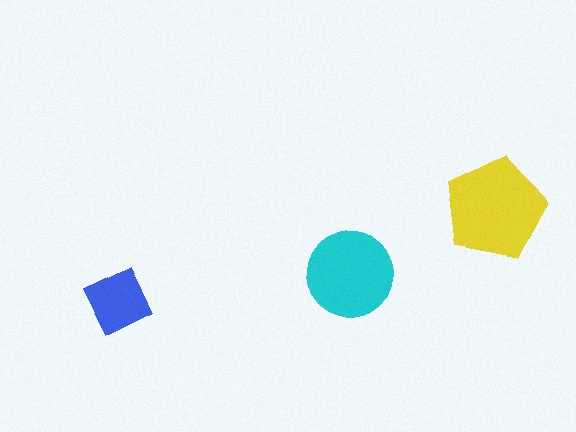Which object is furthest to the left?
The blue square is leftmost.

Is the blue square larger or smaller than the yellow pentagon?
Smaller.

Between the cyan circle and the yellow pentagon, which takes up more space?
The yellow pentagon.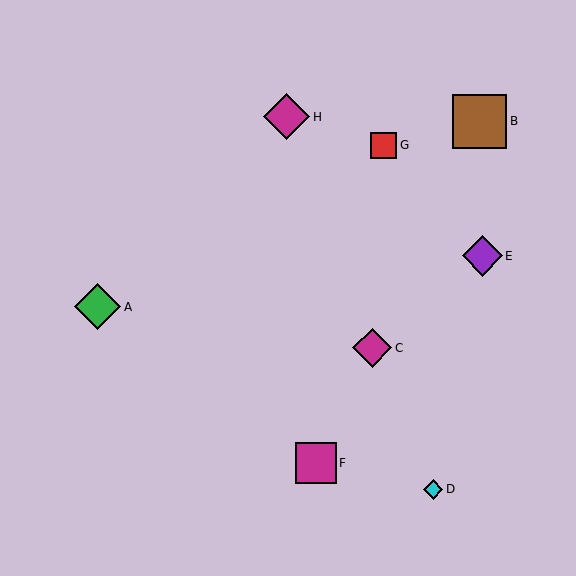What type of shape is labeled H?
Shape H is a magenta diamond.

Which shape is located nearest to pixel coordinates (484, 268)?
The purple diamond (labeled E) at (482, 256) is nearest to that location.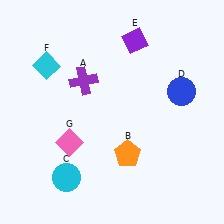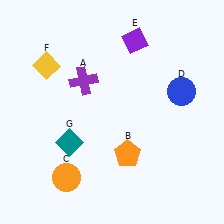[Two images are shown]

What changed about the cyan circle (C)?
In Image 1, C is cyan. In Image 2, it changed to orange.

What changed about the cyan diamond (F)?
In Image 1, F is cyan. In Image 2, it changed to yellow.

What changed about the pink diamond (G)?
In Image 1, G is pink. In Image 2, it changed to teal.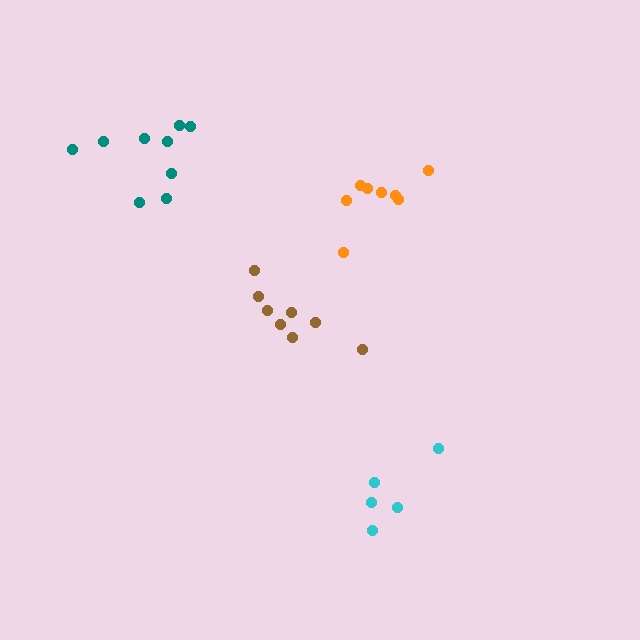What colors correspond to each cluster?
The clusters are colored: brown, teal, orange, cyan.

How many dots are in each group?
Group 1: 8 dots, Group 2: 9 dots, Group 3: 8 dots, Group 4: 5 dots (30 total).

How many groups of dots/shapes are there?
There are 4 groups.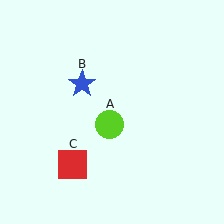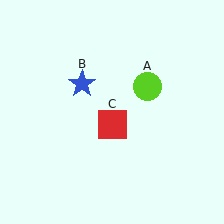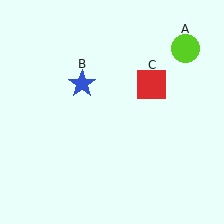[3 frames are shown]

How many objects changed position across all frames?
2 objects changed position: lime circle (object A), red square (object C).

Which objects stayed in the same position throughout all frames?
Blue star (object B) remained stationary.